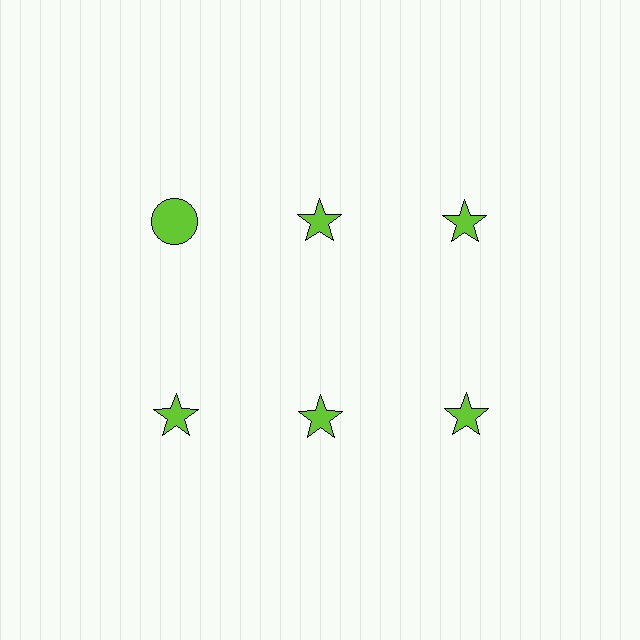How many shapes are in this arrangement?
There are 6 shapes arranged in a grid pattern.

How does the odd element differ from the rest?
It has a different shape: circle instead of star.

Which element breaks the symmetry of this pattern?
The lime circle in the top row, leftmost column breaks the symmetry. All other shapes are lime stars.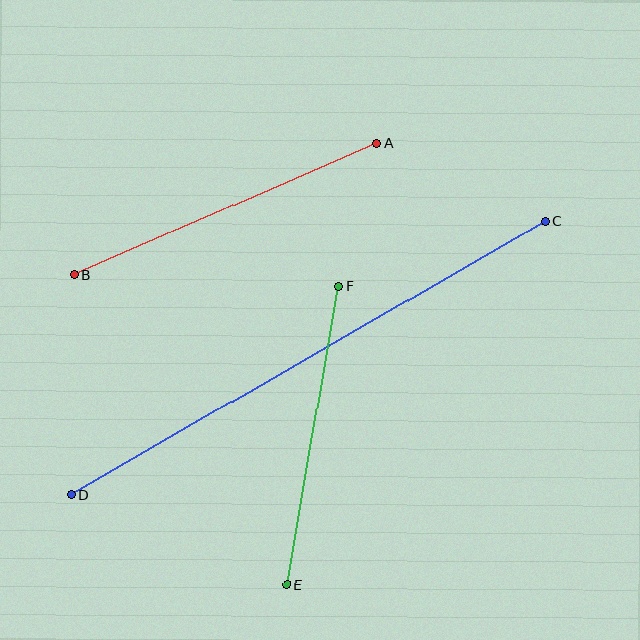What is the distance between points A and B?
The distance is approximately 330 pixels.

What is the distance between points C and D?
The distance is approximately 546 pixels.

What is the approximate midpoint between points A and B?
The midpoint is at approximately (226, 209) pixels.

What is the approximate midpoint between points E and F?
The midpoint is at approximately (313, 435) pixels.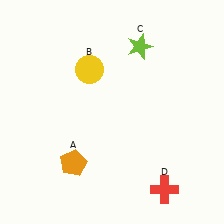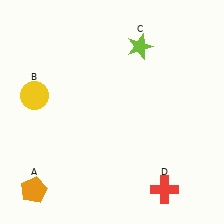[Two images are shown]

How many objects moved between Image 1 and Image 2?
2 objects moved between the two images.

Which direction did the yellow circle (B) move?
The yellow circle (B) moved left.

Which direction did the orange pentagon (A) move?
The orange pentagon (A) moved left.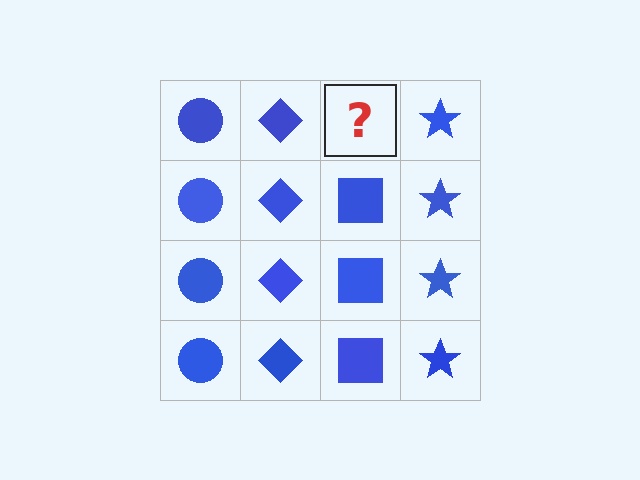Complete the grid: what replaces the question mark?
The question mark should be replaced with a blue square.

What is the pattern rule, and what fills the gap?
The rule is that each column has a consistent shape. The gap should be filled with a blue square.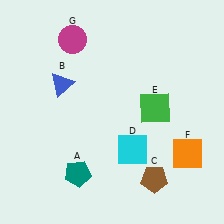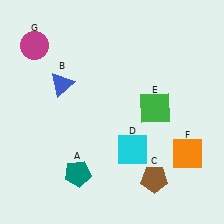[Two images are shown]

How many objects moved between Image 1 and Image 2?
1 object moved between the two images.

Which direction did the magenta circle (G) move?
The magenta circle (G) moved left.